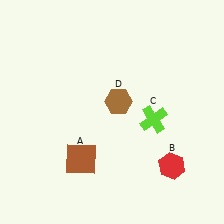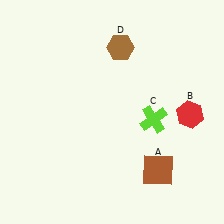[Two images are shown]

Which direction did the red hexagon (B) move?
The red hexagon (B) moved up.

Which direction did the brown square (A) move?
The brown square (A) moved right.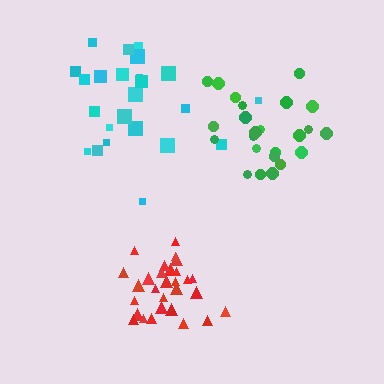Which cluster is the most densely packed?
Red.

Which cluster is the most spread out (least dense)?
Cyan.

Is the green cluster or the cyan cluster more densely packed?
Green.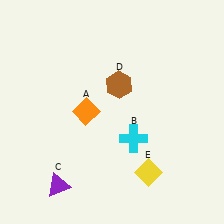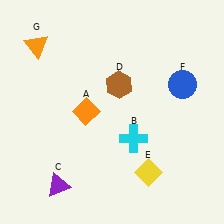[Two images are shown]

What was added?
A blue circle (F), an orange triangle (G) were added in Image 2.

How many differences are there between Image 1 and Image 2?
There are 2 differences between the two images.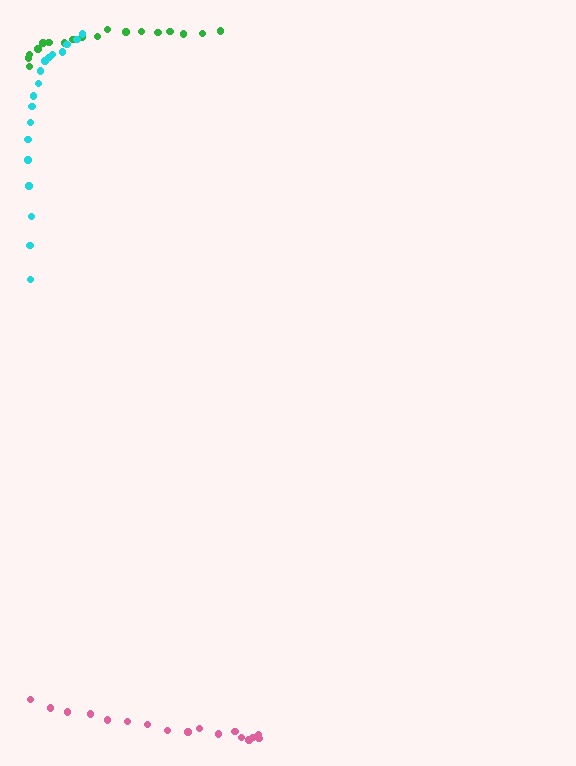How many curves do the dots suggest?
There are 3 distinct paths.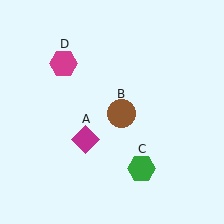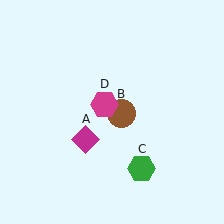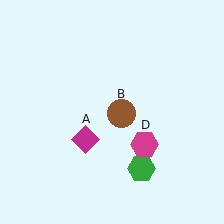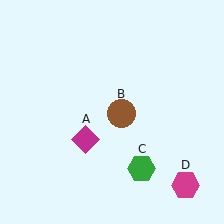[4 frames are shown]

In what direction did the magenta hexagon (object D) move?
The magenta hexagon (object D) moved down and to the right.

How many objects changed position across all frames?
1 object changed position: magenta hexagon (object D).